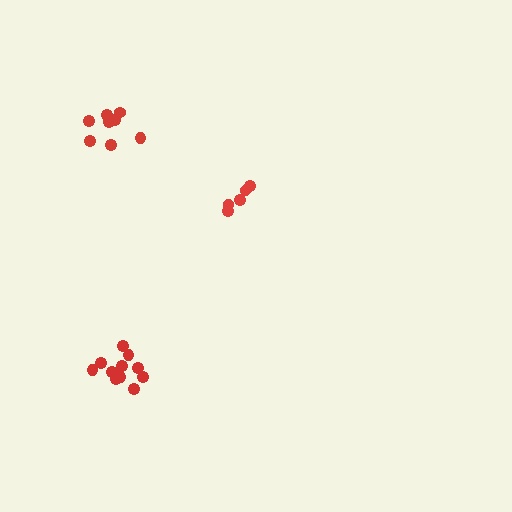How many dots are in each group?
Group 1: 11 dots, Group 2: 8 dots, Group 3: 5 dots (24 total).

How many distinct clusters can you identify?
There are 3 distinct clusters.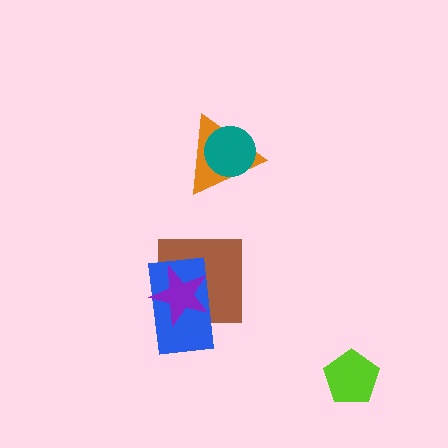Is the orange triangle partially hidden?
Yes, it is partially covered by another shape.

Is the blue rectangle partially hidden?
Yes, it is partially covered by another shape.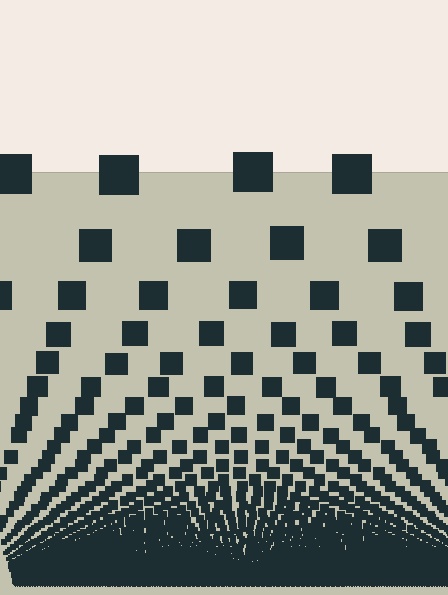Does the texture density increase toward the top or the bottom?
Density increases toward the bottom.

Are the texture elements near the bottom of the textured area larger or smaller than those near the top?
Smaller. The gradient is inverted — elements near the bottom are smaller and denser.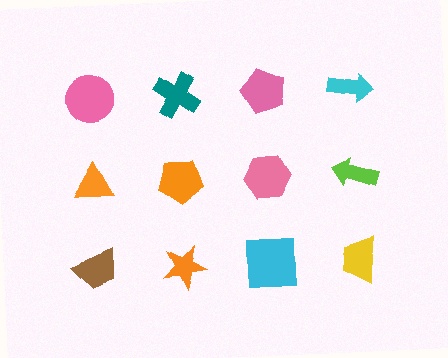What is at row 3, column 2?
An orange star.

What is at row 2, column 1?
An orange triangle.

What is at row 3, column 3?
A cyan square.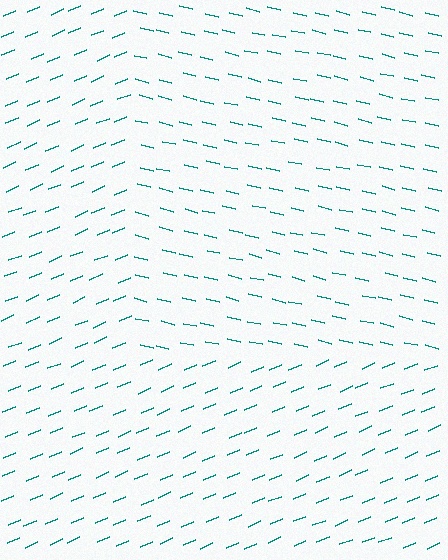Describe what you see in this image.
The image is filled with small teal line segments. A rectangle region in the image has lines oriented differently from the surrounding lines, creating a visible texture boundary.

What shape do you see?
I see a rectangle.